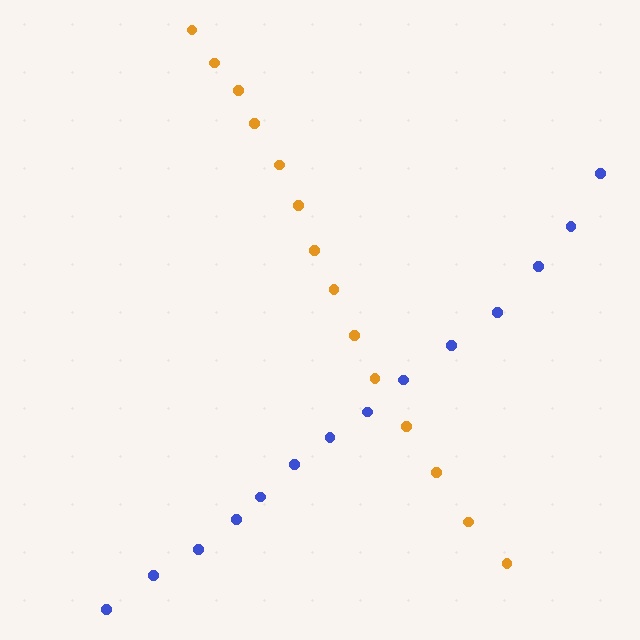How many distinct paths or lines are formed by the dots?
There are 2 distinct paths.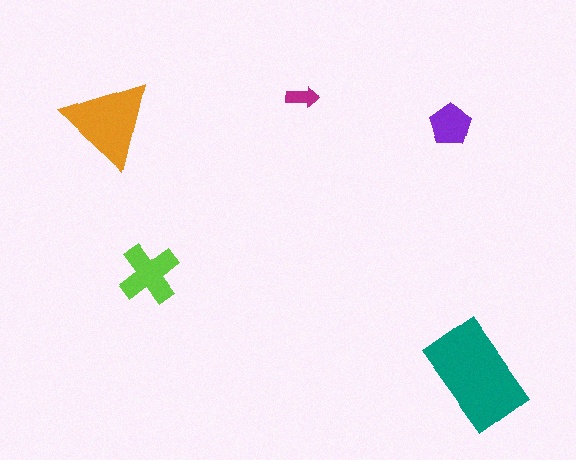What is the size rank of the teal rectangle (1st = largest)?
1st.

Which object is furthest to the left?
The orange triangle is leftmost.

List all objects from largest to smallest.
The teal rectangle, the orange triangle, the lime cross, the purple pentagon, the magenta arrow.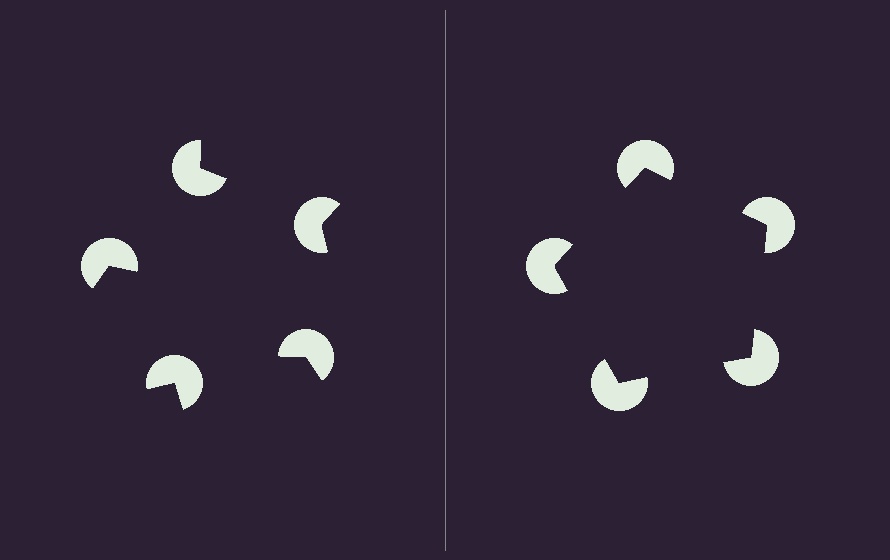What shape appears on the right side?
An illusory pentagon.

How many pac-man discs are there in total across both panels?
10 — 5 on each side.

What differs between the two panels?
The pac-man discs are positioned identically on both sides; only the wedge orientations differ. On the right they align to a pentagon; on the left they are misaligned.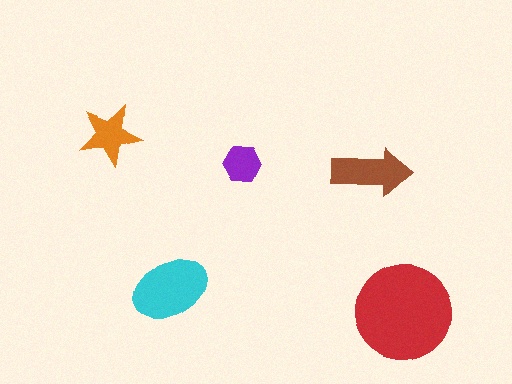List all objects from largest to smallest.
The red circle, the cyan ellipse, the brown arrow, the orange star, the purple hexagon.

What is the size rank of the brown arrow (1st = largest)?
3rd.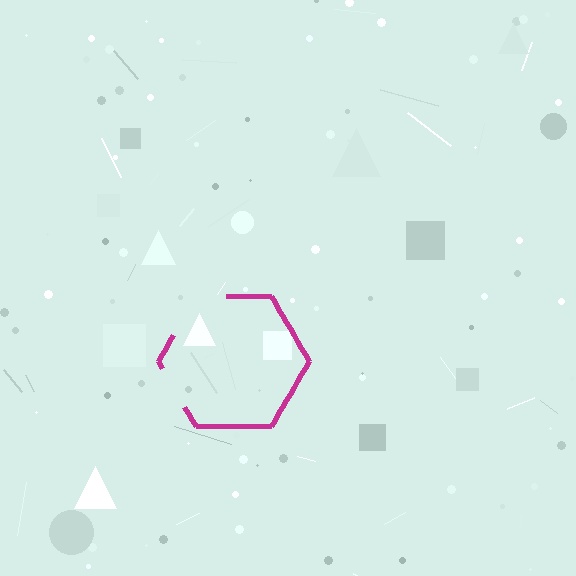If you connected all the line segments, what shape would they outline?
They would outline a hexagon.